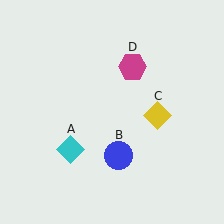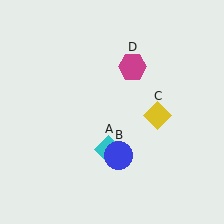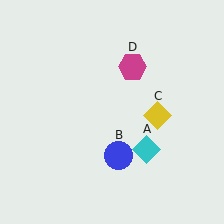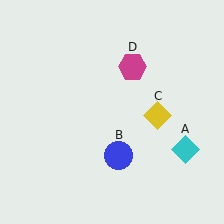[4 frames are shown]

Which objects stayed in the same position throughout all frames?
Blue circle (object B) and yellow diamond (object C) and magenta hexagon (object D) remained stationary.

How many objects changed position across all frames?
1 object changed position: cyan diamond (object A).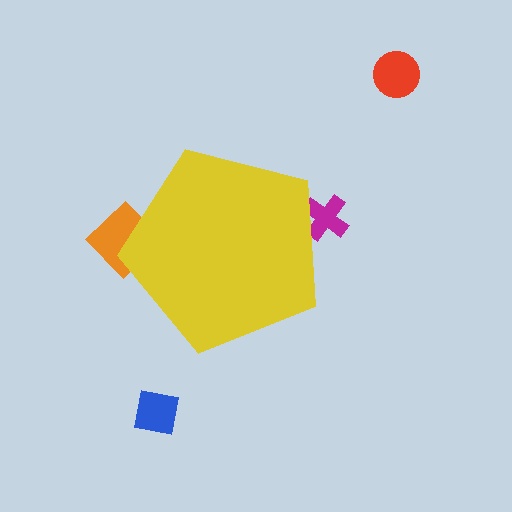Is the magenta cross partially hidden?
Yes, the magenta cross is partially hidden behind the yellow pentagon.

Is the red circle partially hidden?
No, the red circle is fully visible.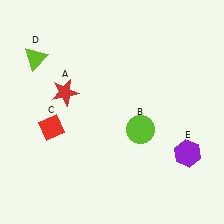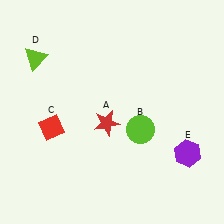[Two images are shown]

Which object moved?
The red star (A) moved right.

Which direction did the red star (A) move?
The red star (A) moved right.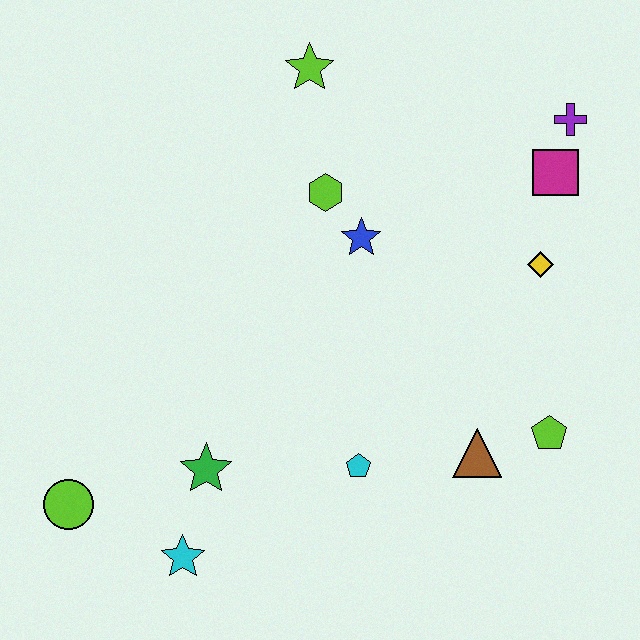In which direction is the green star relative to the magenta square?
The green star is to the left of the magenta square.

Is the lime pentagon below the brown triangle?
No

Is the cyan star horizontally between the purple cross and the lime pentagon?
No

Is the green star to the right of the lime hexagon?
No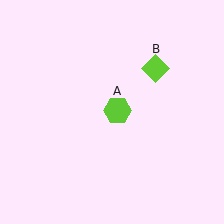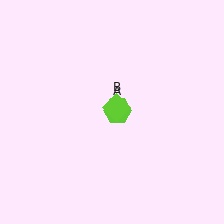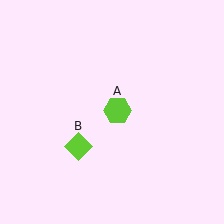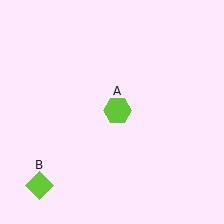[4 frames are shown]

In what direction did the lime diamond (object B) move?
The lime diamond (object B) moved down and to the left.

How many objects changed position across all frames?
1 object changed position: lime diamond (object B).